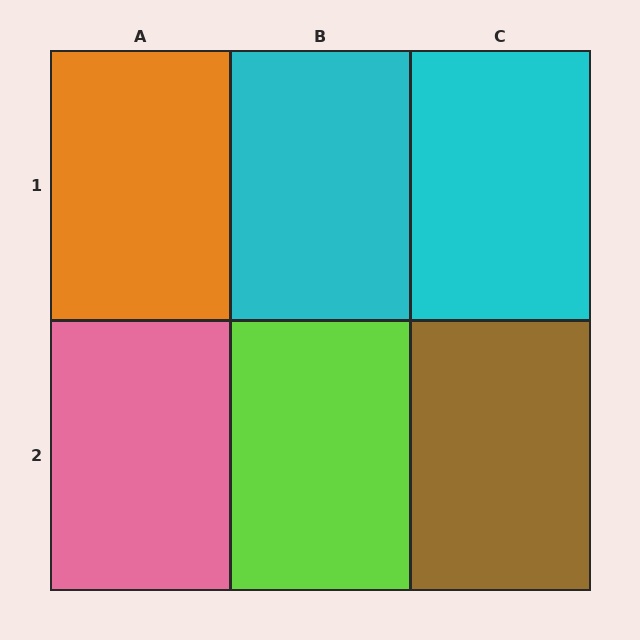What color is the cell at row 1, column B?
Cyan.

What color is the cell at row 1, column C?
Cyan.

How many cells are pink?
1 cell is pink.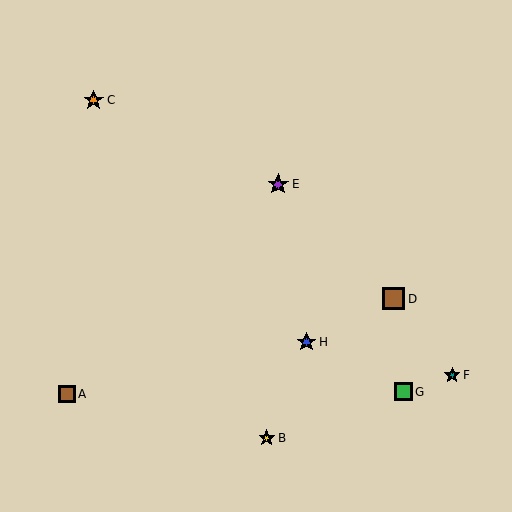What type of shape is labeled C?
Shape C is an orange star.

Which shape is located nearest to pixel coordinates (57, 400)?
The brown square (labeled A) at (67, 394) is nearest to that location.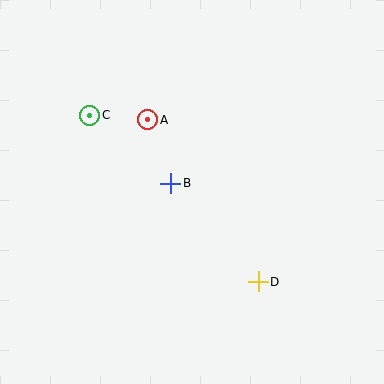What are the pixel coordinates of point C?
Point C is at (90, 115).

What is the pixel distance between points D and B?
The distance between D and B is 132 pixels.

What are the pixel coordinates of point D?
Point D is at (258, 282).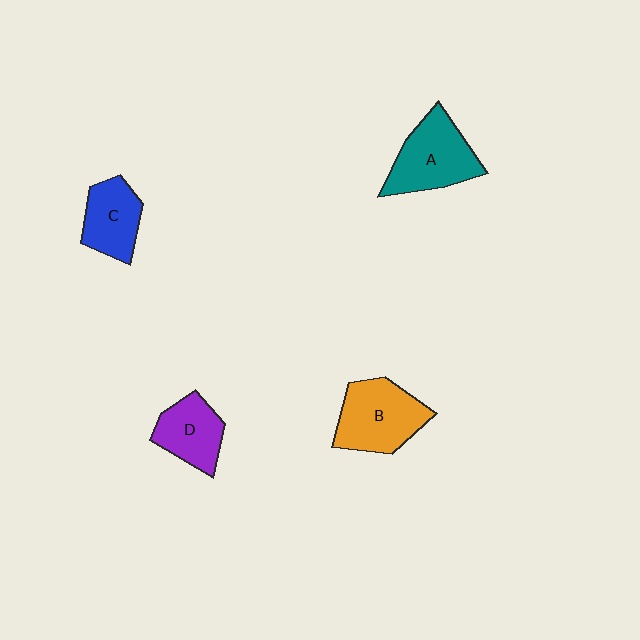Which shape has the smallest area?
Shape D (purple).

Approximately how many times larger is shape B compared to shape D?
Approximately 1.4 times.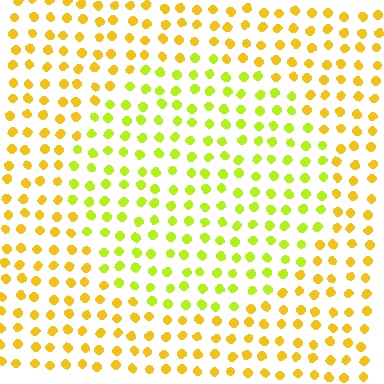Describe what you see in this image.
The image is filled with small yellow elements in a uniform arrangement. A circle-shaped region is visible where the elements are tinted to a slightly different hue, forming a subtle color boundary.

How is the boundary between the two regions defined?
The boundary is defined purely by a slight shift in hue (about 32 degrees). Spacing, size, and orientation are identical on both sides.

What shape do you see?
I see a circle.